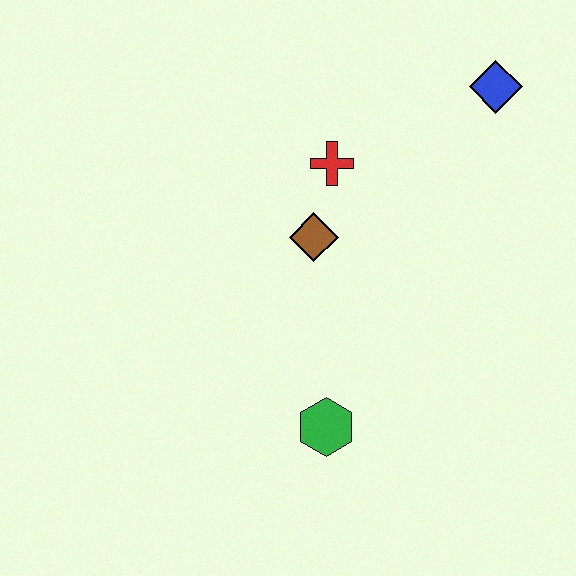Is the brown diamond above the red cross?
No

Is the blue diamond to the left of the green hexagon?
No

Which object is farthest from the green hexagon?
The blue diamond is farthest from the green hexagon.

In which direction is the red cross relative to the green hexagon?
The red cross is above the green hexagon.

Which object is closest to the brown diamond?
The red cross is closest to the brown diamond.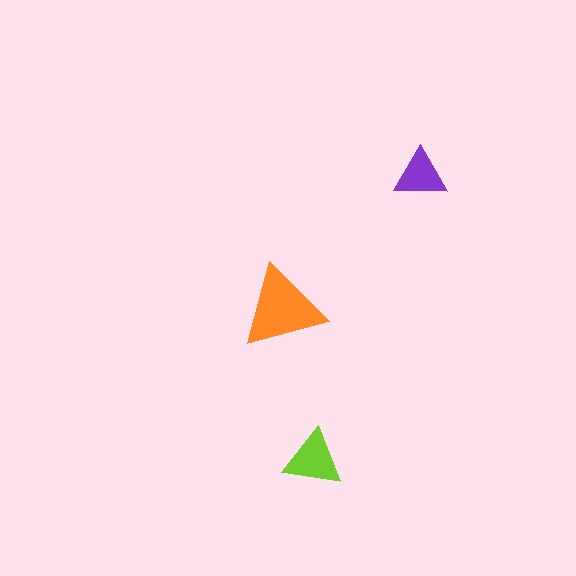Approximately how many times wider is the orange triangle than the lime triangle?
About 1.5 times wider.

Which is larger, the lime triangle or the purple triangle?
The lime one.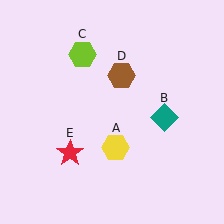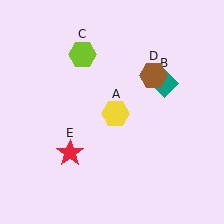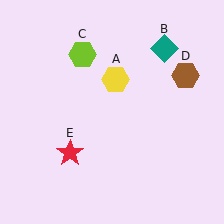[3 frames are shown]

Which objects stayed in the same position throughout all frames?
Lime hexagon (object C) and red star (object E) remained stationary.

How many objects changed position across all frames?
3 objects changed position: yellow hexagon (object A), teal diamond (object B), brown hexagon (object D).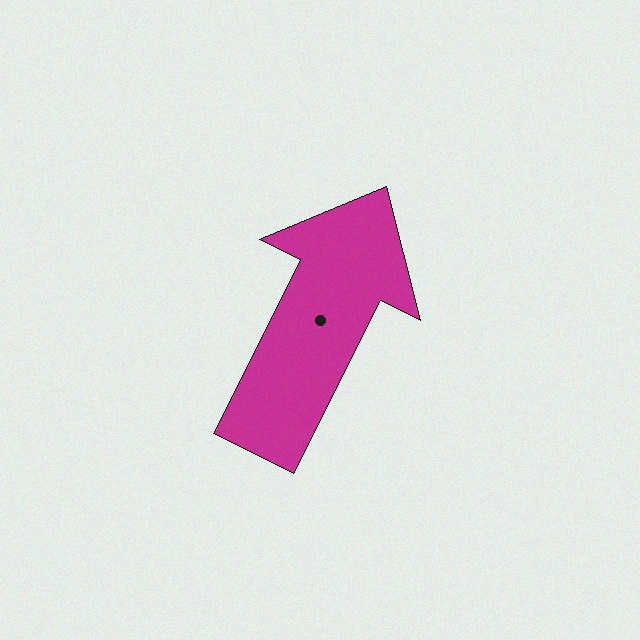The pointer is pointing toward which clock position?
Roughly 1 o'clock.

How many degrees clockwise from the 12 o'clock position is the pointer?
Approximately 27 degrees.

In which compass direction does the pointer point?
Northeast.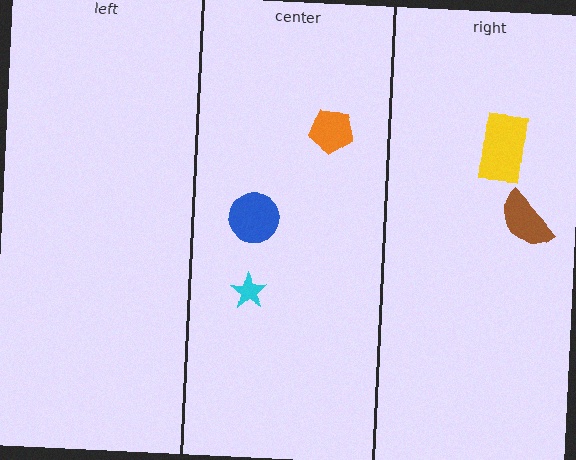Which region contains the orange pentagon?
The center region.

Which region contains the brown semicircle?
The right region.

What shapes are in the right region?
The brown semicircle, the yellow rectangle.